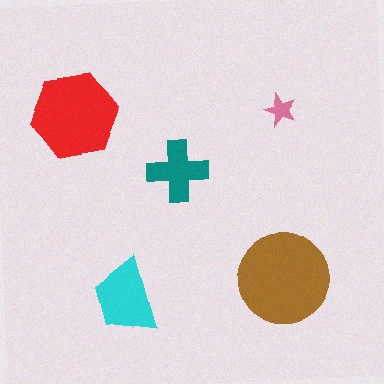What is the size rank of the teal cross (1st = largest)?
4th.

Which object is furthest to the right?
The pink star is rightmost.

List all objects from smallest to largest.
The pink star, the teal cross, the cyan trapezoid, the red hexagon, the brown circle.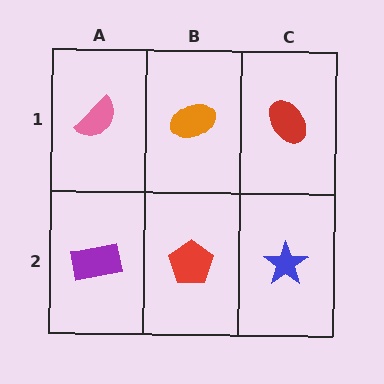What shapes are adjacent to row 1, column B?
A red pentagon (row 2, column B), a pink semicircle (row 1, column A), a red ellipse (row 1, column C).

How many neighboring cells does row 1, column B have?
3.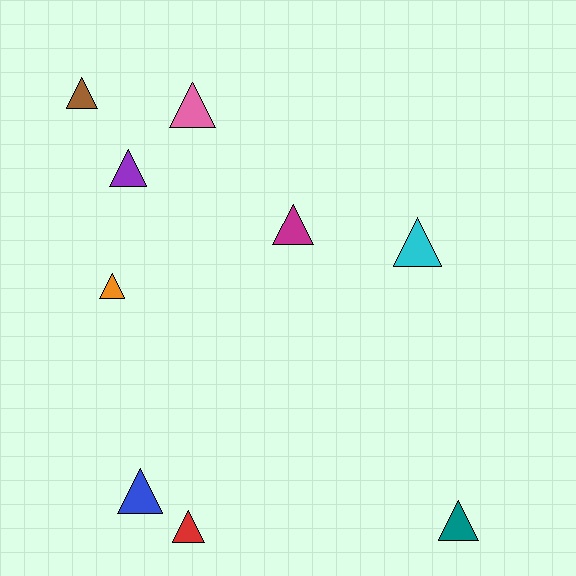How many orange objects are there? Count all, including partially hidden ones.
There is 1 orange object.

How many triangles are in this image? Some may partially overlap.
There are 9 triangles.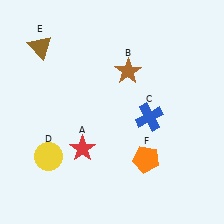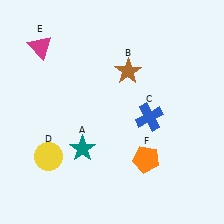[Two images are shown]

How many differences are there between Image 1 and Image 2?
There are 2 differences between the two images.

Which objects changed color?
A changed from red to teal. E changed from brown to magenta.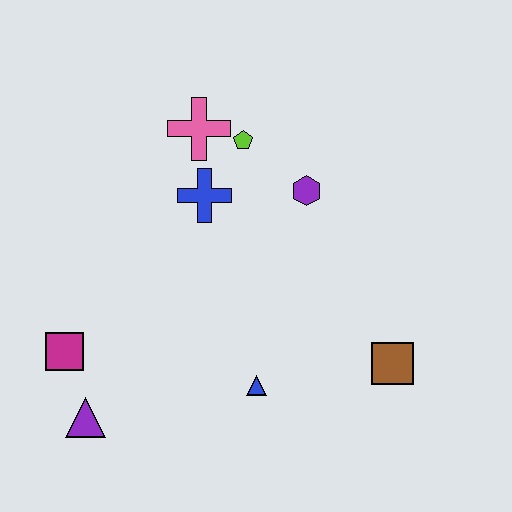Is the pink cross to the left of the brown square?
Yes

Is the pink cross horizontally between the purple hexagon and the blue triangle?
No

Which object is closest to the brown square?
The blue triangle is closest to the brown square.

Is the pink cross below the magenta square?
No